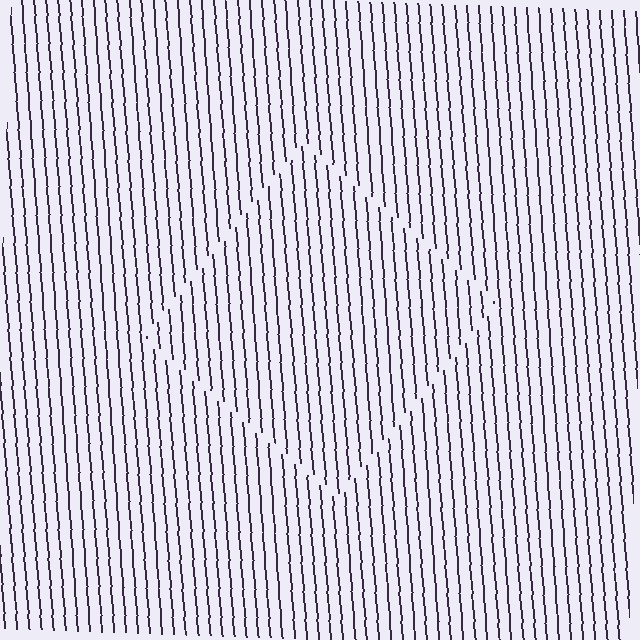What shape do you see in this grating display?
An illusory square. The interior of the shape contains the same grating, shifted by half a period — the contour is defined by the phase discontinuity where line-ends from the inner and outer gratings abut.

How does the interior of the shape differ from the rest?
The interior of the shape contains the same grating, shifted by half a period — the contour is defined by the phase discontinuity where line-ends from the inner and outer gratings abut.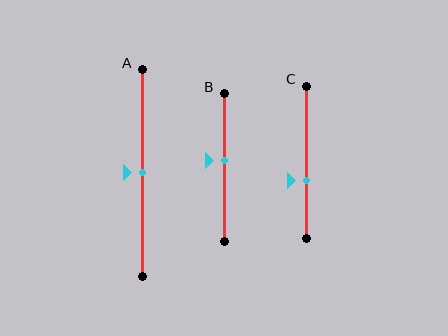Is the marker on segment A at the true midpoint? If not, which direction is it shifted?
Yes, the marker on segment A is at the true midpoint.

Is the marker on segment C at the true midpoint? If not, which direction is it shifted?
No, the marker on segment C is shifted downward by about 12% of the segment length.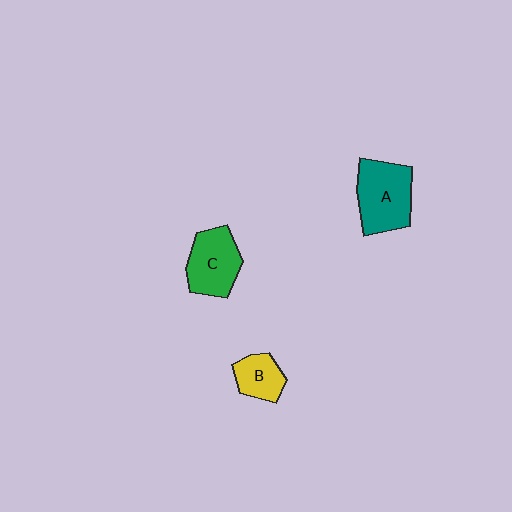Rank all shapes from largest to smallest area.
From largest to smallest: A (teal), C (green), B (yellow).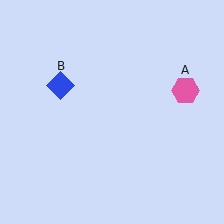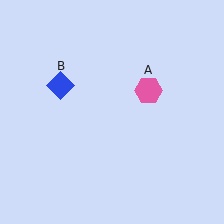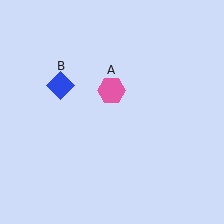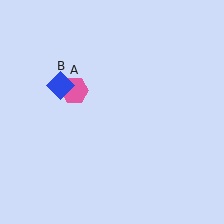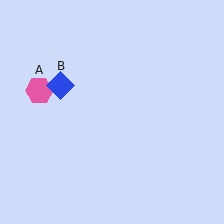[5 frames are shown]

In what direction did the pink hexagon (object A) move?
The pink hexagon (object A) moved left.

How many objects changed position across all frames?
1 object changed position: pink hexagon (object A).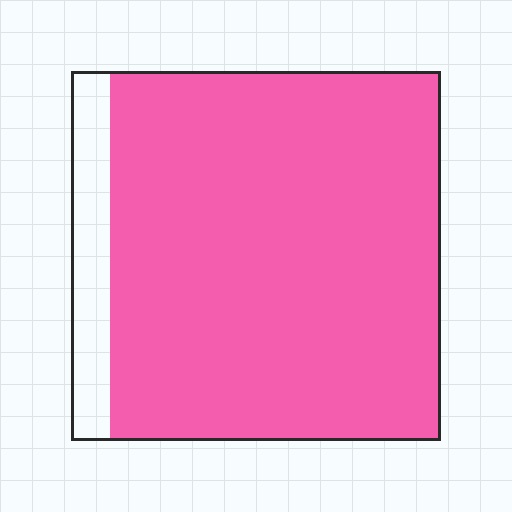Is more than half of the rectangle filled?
Yes.